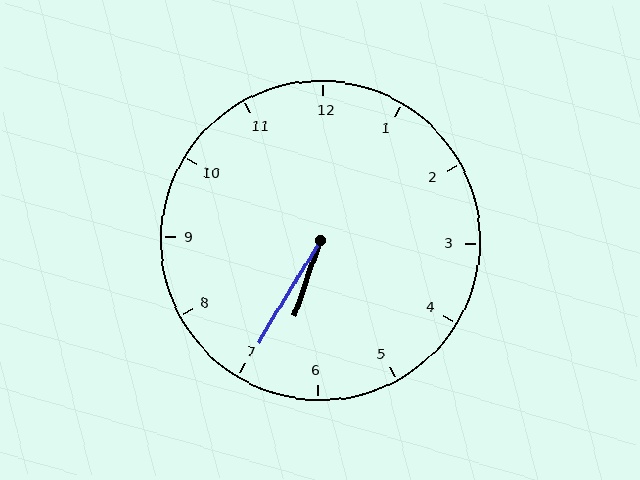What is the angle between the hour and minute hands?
Approximately 12 degrees.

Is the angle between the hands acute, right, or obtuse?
It is acute.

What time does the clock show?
6:35.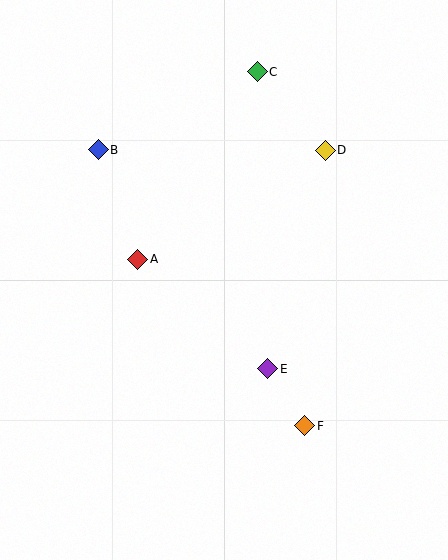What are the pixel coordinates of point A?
Point A is at (138, 259).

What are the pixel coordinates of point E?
Point E is at (268, 369).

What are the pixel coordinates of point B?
Point B is at (98, 150).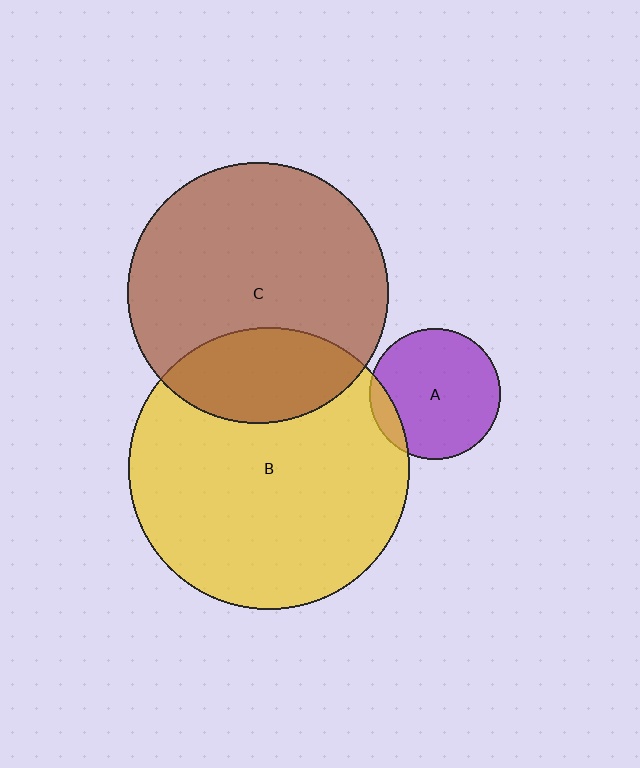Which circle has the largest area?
Circle B (yellow).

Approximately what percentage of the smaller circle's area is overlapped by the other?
Approximately 10%.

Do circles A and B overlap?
Yes.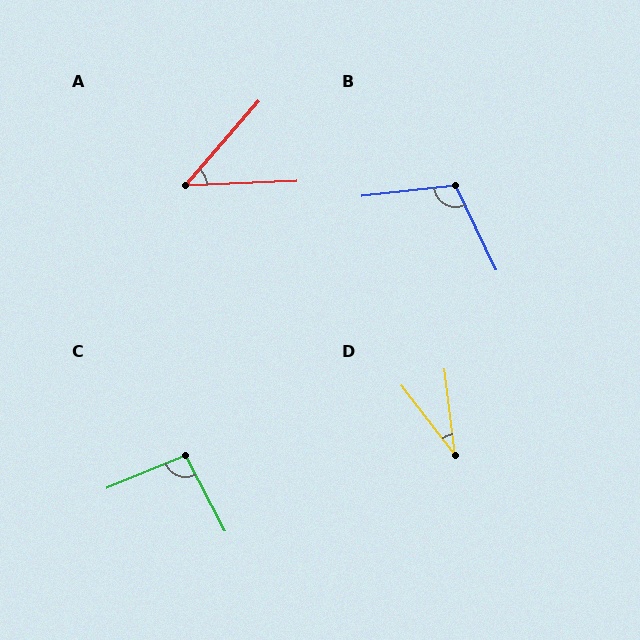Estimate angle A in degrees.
Approximately 47 degrees.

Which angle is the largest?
B, at approximately 109 degrees.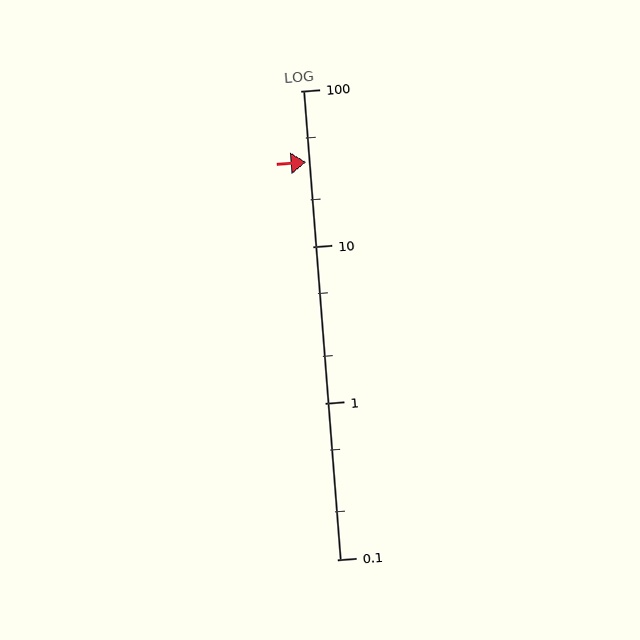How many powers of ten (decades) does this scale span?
The scale spans 3 decades, from 0.1 to 100.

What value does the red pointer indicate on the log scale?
The pointer indicates approximately 35.